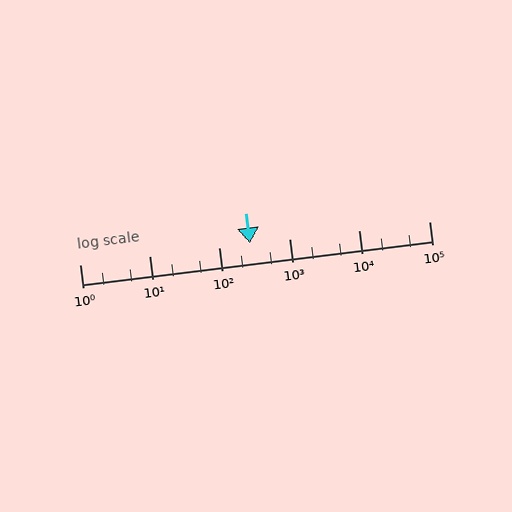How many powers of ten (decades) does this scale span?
The scale spans 5 decades, from 1 to 100000.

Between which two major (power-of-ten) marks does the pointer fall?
The pointer is between 100 and 1000.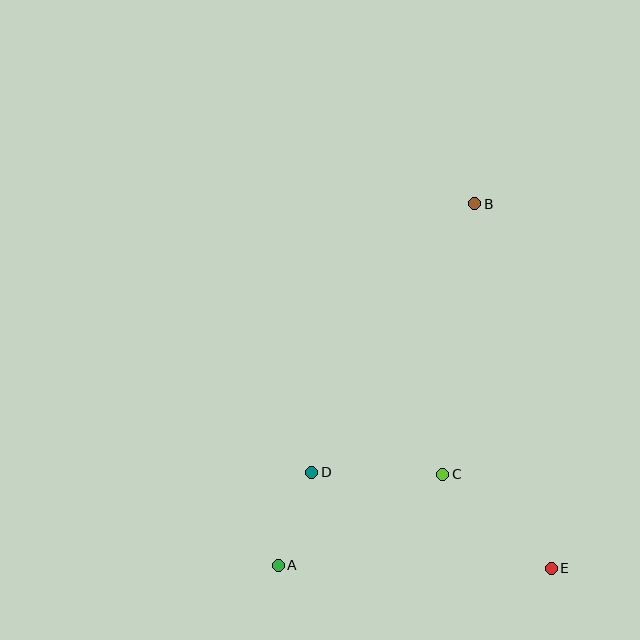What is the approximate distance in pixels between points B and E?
The distance between B and E is approximately 372 pixels.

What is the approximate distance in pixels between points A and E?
The distance between A and E is approximately 273 pixels.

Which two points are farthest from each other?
Points A and B are farthest from each other.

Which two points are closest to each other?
Points A and D are closest to each other.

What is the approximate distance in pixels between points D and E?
The distance between D and E is approximately 258 pixels.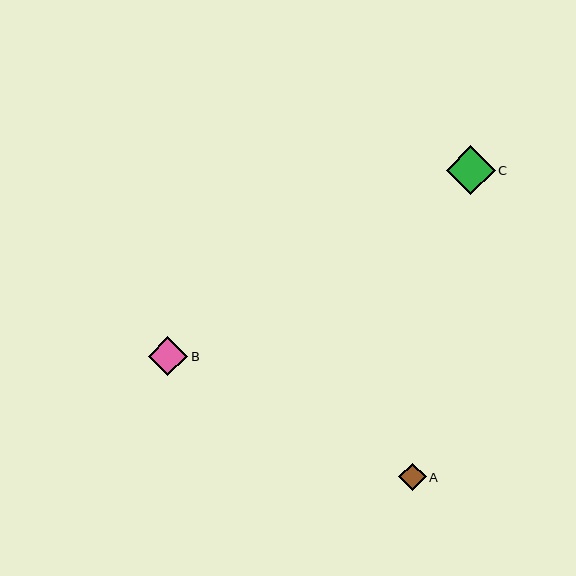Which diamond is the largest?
Diamond C is the largest with a size of approximately 48 pixels.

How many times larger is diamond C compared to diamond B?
Diamond C is approximately 1.2 times the size of diamond B.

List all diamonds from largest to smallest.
From largest to smallest: C, B, A.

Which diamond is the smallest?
Diamond A is the smallest with a size of approximately 27 pixels.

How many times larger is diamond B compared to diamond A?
Diamond B is approximately 1.4 times the size of diamond A.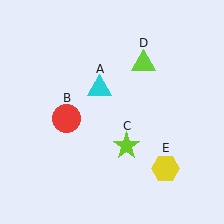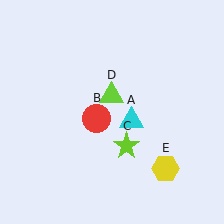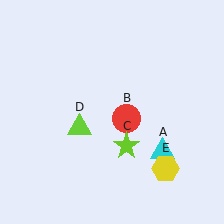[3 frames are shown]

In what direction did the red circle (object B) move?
The red circle (object B) moved right.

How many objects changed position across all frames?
3 objects changed position: cyan triangle (object A), red circle (object B), lime triangle (object D).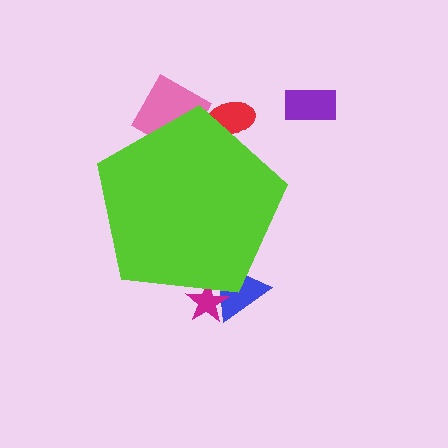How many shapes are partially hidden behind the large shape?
4 shapes are partially hidden.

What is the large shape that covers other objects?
A lime pentagon.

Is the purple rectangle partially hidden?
No, the purple rectangle is fully visible.